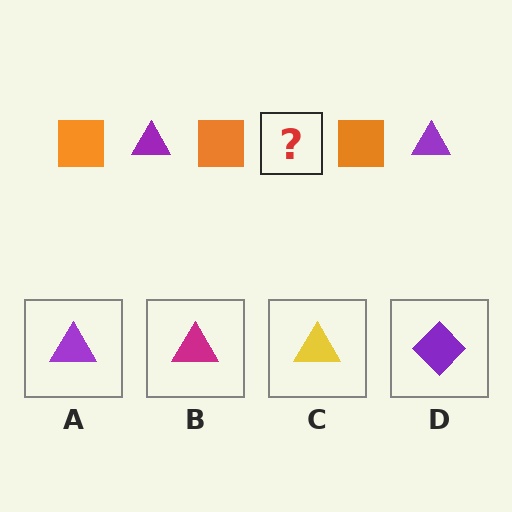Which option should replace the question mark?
Option A.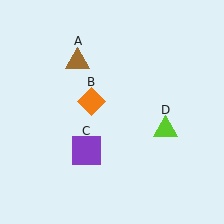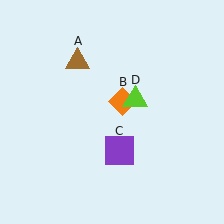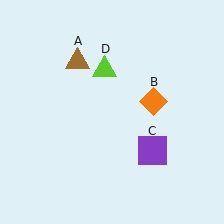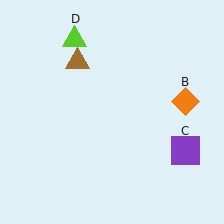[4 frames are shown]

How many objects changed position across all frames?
3 objects changed position: orange diamond (object B), purple square (object C), lime triangle (object D).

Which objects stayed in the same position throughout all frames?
Brown triangle (object A) remained stationary.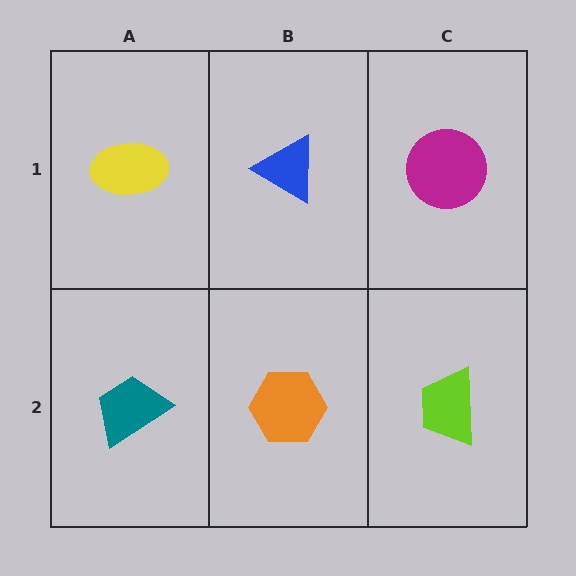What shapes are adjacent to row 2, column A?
A yellow ellipse (row 1, column A), an orange hexagon (row 2, column B).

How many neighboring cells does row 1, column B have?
3.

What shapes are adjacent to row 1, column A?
A teal trapezoid (row 2, column A), a blue triangle (row 1, column B).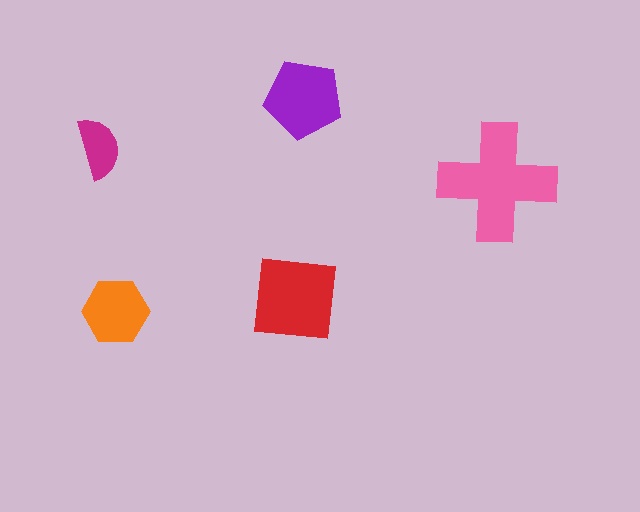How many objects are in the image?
There are 5 objects in the image.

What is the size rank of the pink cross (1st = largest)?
1st.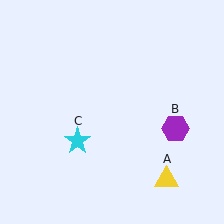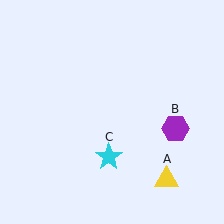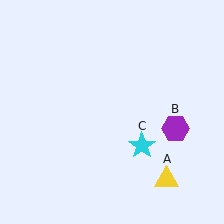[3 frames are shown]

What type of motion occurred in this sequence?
The cyan star (object C) rotated counterclockwise around the center of the scene.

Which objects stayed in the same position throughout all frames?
Yellow triangle (object A) and purple hexagon (object B) remained stationary.